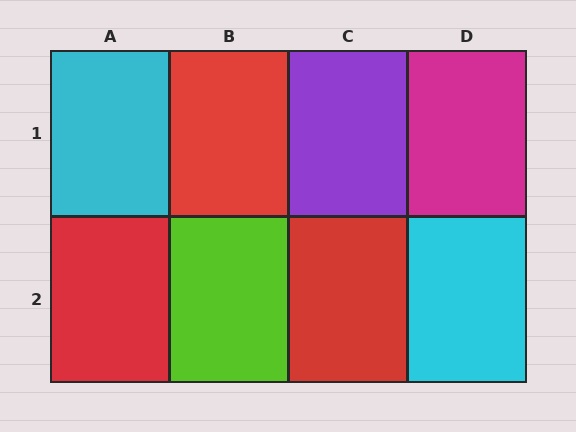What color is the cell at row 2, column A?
Red.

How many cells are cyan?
2 cells are cyan.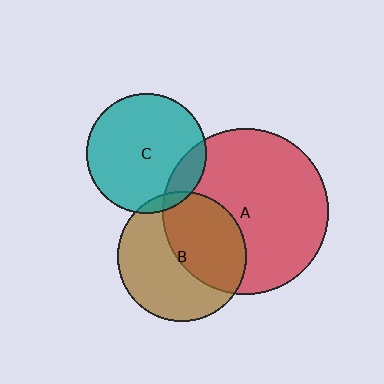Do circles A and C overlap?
Yes.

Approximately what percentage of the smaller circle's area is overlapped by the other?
Approximately 15%.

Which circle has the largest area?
Circle A (red).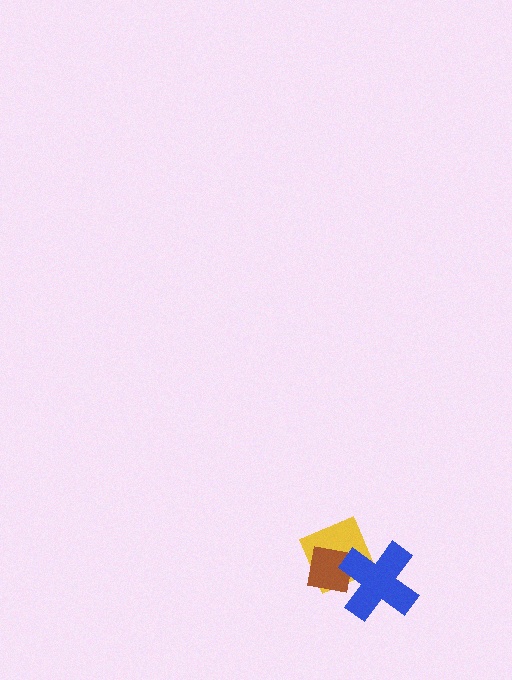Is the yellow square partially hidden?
Yes, it is partially covered by another shape.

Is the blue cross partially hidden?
No, no other shape covers it.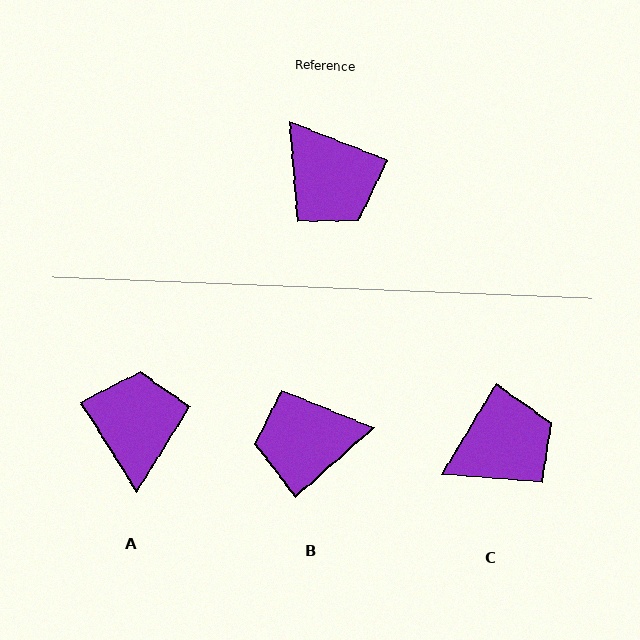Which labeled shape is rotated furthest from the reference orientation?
A, about 143 degrees away.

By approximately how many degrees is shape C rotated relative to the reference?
Approximately 81 degrees counter-clockwise.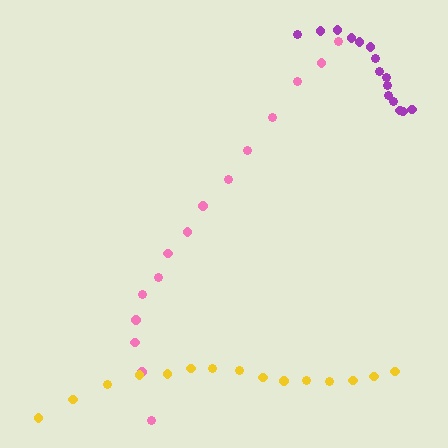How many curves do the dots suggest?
There are 3 distinct paths.